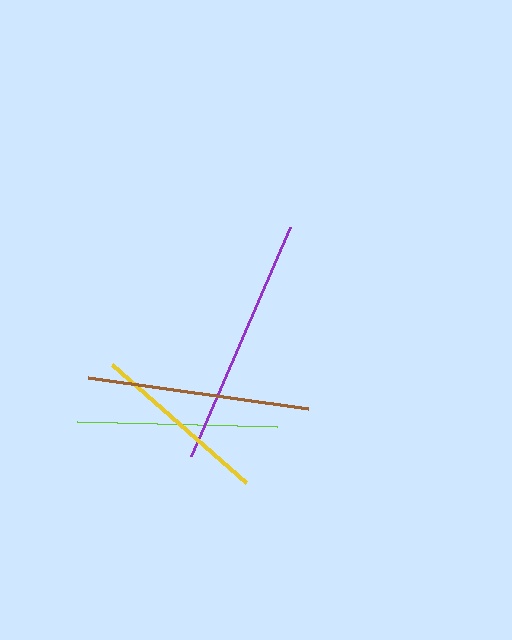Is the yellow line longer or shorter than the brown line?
The brown line is longer than the yellow line.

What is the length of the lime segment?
The lime segment is approximately 200 pixels long.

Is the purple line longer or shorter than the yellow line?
The purple line is longer than the yellow line.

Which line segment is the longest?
The purple line is the longest at approximately 249 pixels.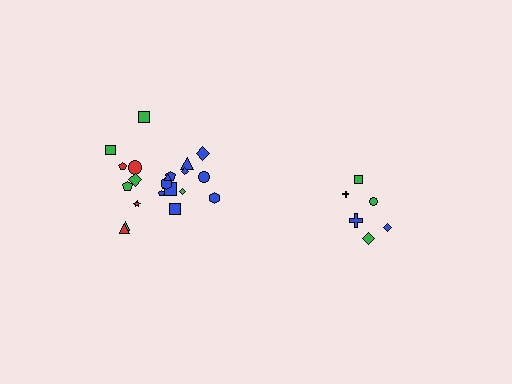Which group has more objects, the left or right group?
The left group.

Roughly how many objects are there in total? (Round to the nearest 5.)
Roughly 30 objects in total.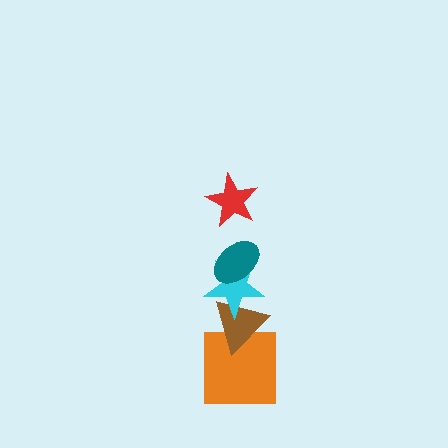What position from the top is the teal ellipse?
The teal ellipse is 2nd from the top.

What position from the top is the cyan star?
The cyan star is 3rd from the top.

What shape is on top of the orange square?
The brown triangle is on top of the orange square.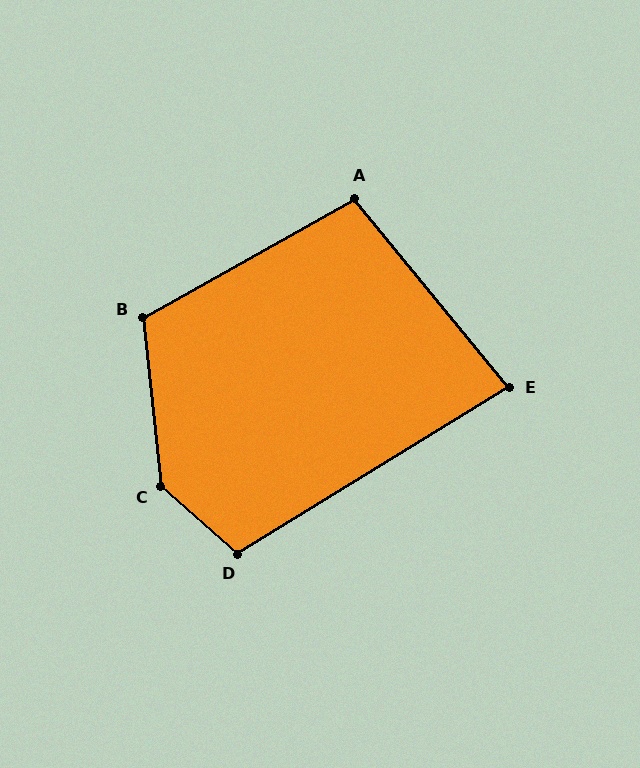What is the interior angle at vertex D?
Approximately 107 degrees (obtuse).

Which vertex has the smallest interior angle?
E, at approximately 82 degrees.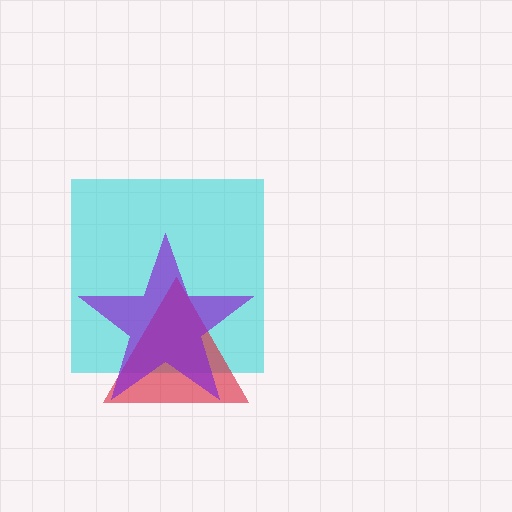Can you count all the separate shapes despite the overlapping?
Yes, there are 3 separate shapes.